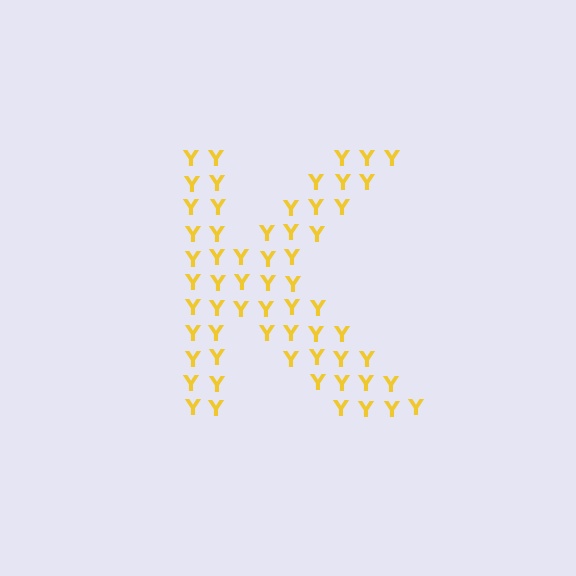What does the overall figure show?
The overall figure shows the letter K.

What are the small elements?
The small elements are letter Y's.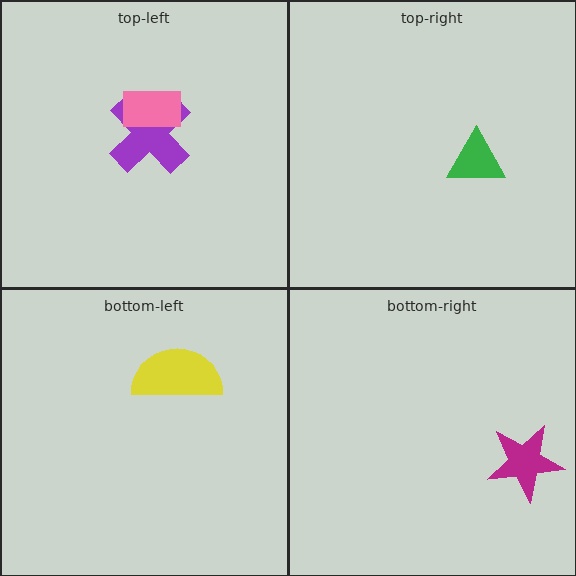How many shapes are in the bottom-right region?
1.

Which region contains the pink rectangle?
The top-left region.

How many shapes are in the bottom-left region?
1.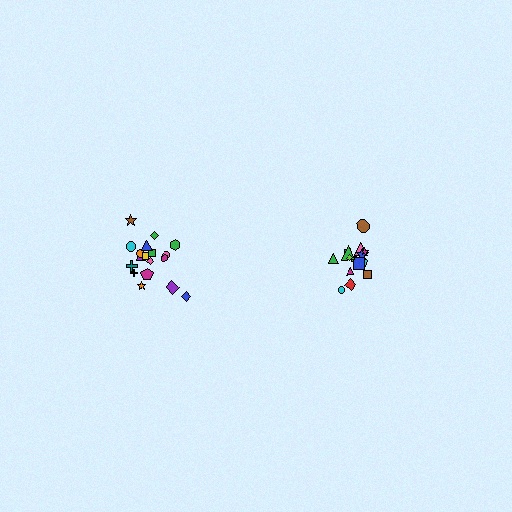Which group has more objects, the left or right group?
The left group.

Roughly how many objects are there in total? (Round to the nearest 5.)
Roughly 35 objects in total.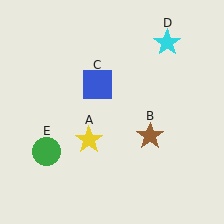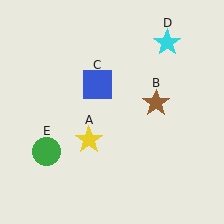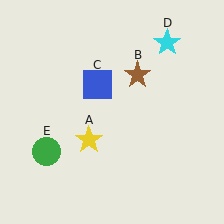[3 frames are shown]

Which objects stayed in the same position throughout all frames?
Yellow star (object A) and blue square (object C) and cyan star (object D) and green circle (object E) remained stationary.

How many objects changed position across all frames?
1 object changed position: brown star (object B).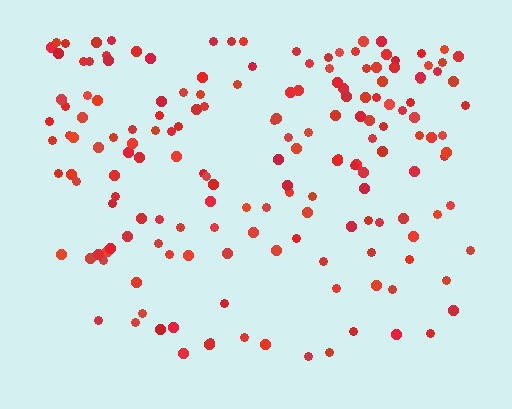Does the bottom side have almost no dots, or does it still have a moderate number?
Still a moderate number, just noticeably fewer than the top.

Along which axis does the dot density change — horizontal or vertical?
Vertical.